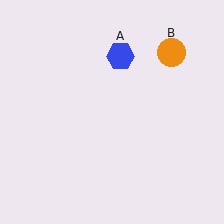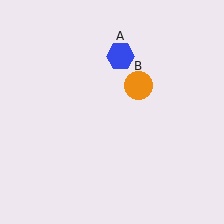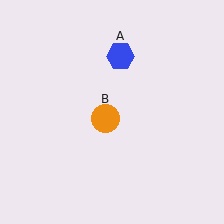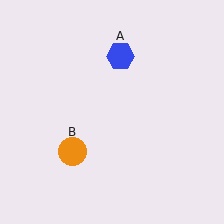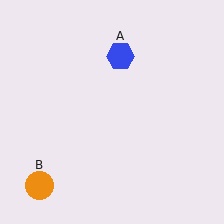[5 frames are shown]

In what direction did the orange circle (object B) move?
The orange circle (object B) moved down and to the left.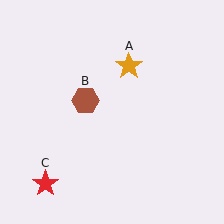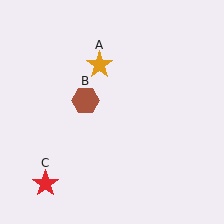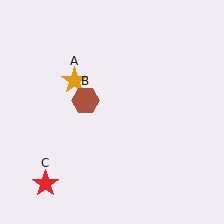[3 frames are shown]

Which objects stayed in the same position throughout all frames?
Brown hexagon (object B) and red star (object C) remained stationary.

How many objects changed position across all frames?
1 object changed position: orange star (object A).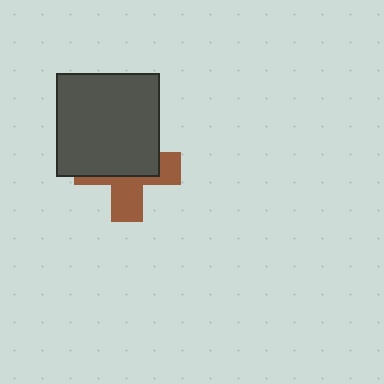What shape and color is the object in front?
The object in front is a dark gray square.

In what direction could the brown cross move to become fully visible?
The brown cross could move down. That would shift it out from behind the dark gray square entirely.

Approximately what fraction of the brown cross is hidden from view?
Roughly 57% of the brown cross is hidden behind the dark gray square.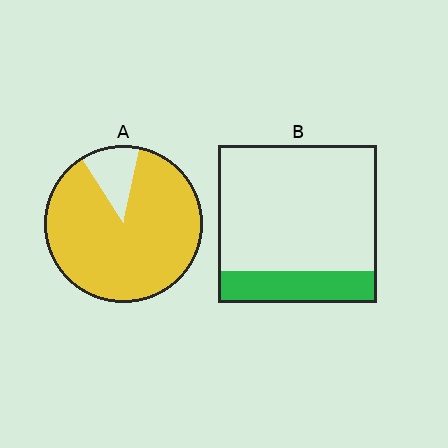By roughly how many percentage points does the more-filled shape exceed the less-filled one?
By roughly 70 percentage points (A over B).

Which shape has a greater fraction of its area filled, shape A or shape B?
Shape A.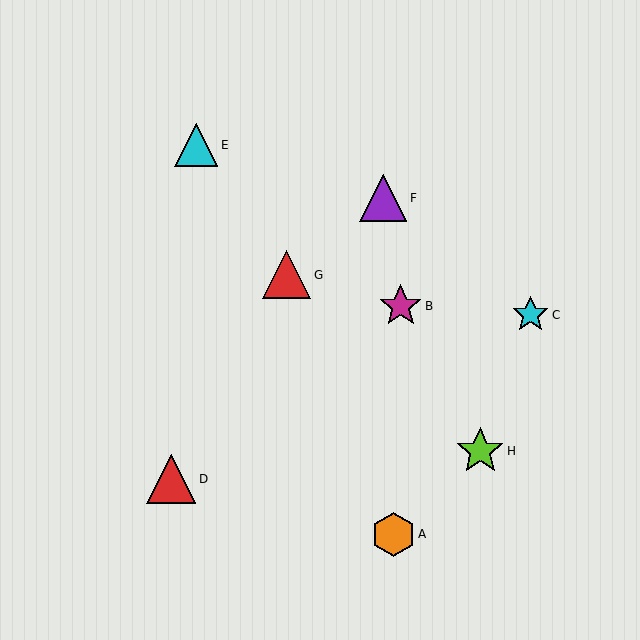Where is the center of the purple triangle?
The center of the purple triangle is at (383, 198).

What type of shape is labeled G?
Shape G is a red triangle.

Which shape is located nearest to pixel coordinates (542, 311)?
The cyan star (labeled C) at (530, 315) is nearest to that location.